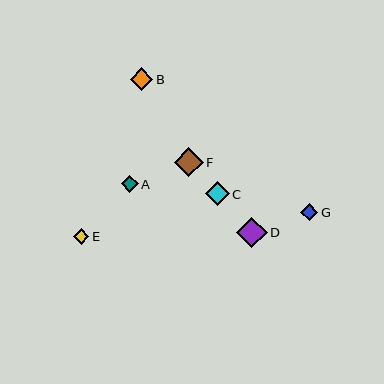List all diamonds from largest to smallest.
From largest to smallest: D, F, C, B, A, G, E.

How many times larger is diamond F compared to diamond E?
Diamond F is approximately 1.9 times the size of diamond E.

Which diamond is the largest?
Diamond D is the largest with a size of approximately 31 pixels.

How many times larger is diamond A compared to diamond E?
Diamond A is approximately 1.1 times the size of diamond E.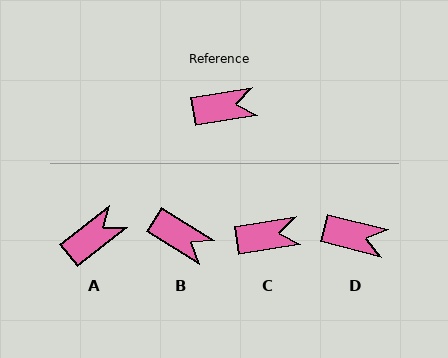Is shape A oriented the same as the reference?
No, it is off by about 29 degrees.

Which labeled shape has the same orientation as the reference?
C.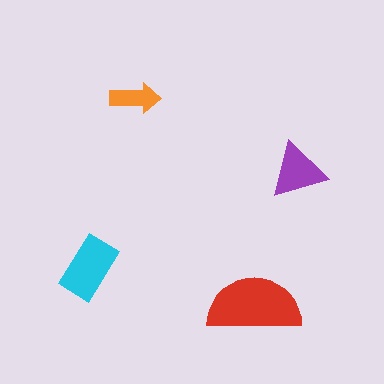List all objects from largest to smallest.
The red semicircle, the cyan rectangle, the purple triangle, the orange arrow.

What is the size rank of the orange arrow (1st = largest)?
4th.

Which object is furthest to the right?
The purple triangle is rightmost.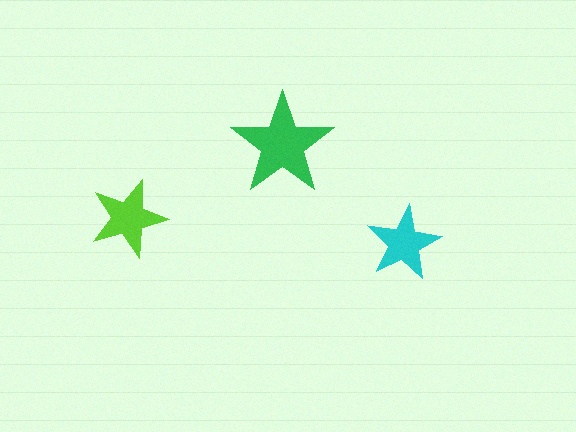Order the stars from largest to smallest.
the green one, the lime one, the cyan one.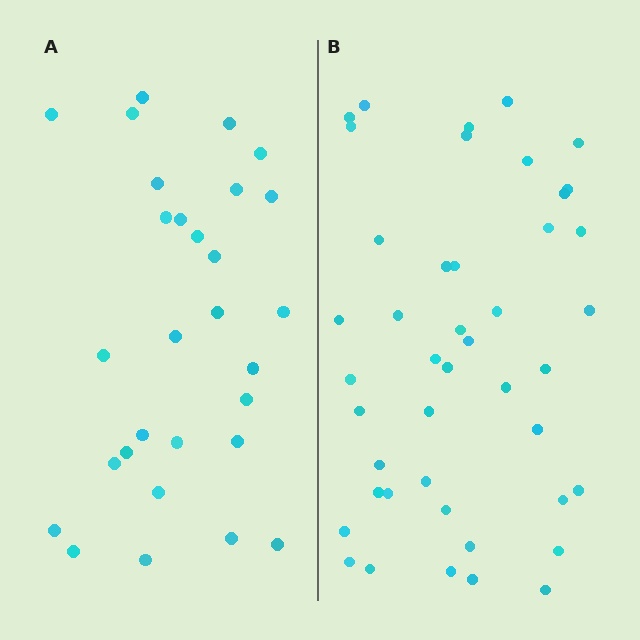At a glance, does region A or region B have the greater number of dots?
Region B (the right region) has more dots.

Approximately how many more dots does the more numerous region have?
Region B has approximately 15 more dots than region A.